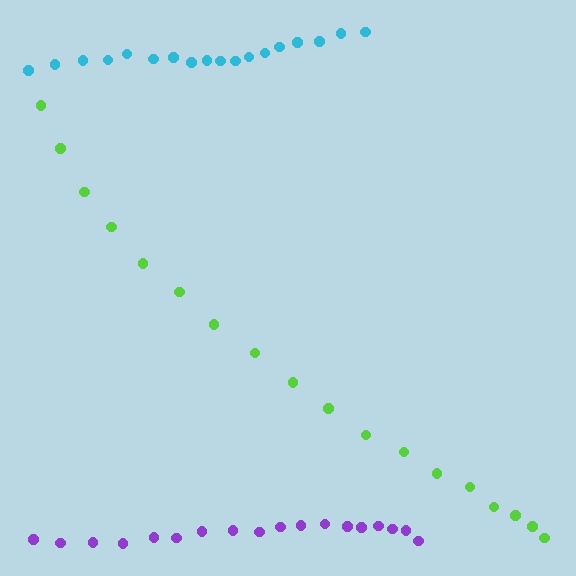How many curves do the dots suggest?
There are 3 distinct paths.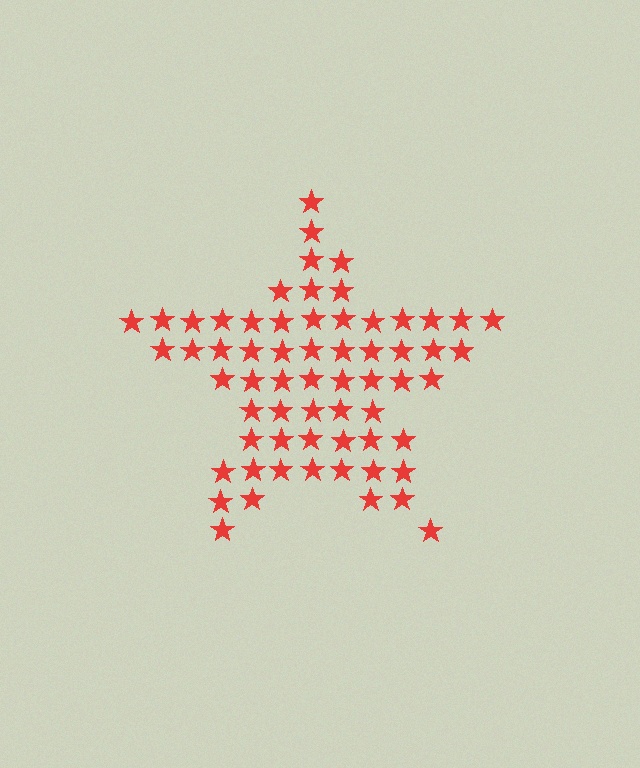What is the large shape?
The large shape is a star.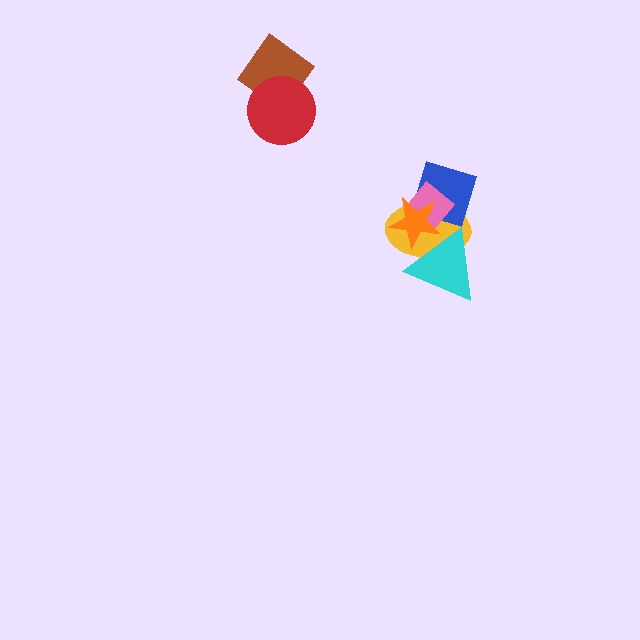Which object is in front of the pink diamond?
The orange star is in front of the pink diamond.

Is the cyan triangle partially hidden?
Yes, it is partially covered by another shape.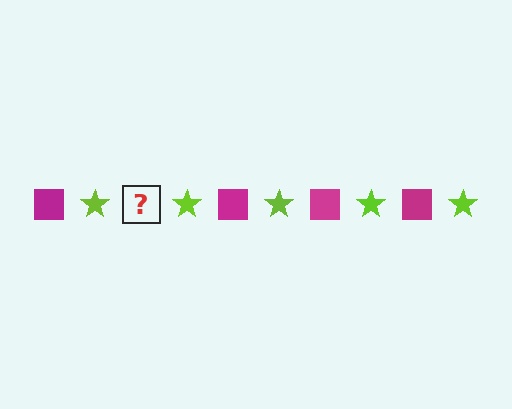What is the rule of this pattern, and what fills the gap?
The rule is that the pattern alternates between magenta square and lime star. The gap should be filled with a magenta square.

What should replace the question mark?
The question mark should be replaced with a magenta square.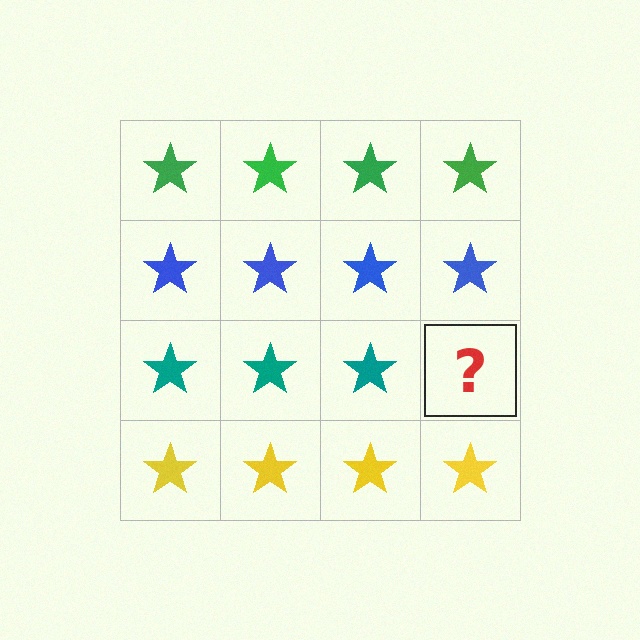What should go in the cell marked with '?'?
The missing cell should contain a teal star.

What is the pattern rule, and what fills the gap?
The rule is that each row has a consistent color. The gap should be filled with a teal star.